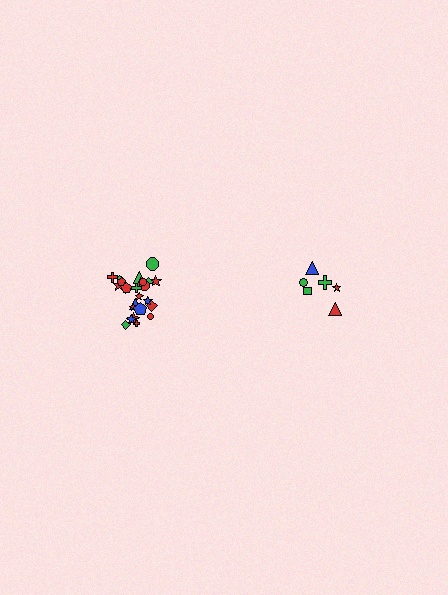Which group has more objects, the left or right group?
The left group.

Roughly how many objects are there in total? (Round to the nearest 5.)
Roughly 30 objects in total.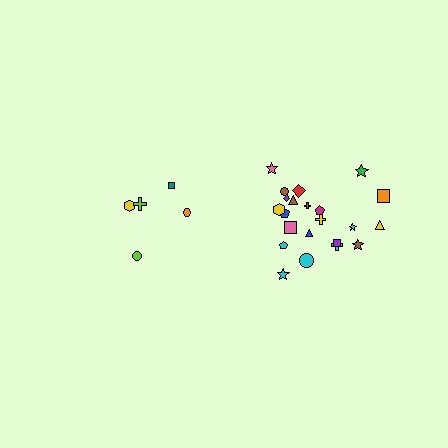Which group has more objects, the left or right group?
The right group.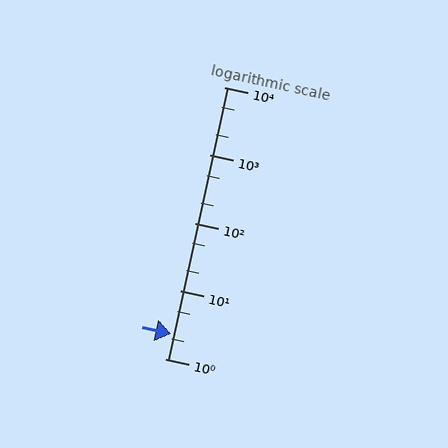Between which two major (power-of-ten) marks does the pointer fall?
The pointer is between 1 and 10.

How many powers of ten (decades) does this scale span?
The scale spans 4 decades, from 1 to 10000.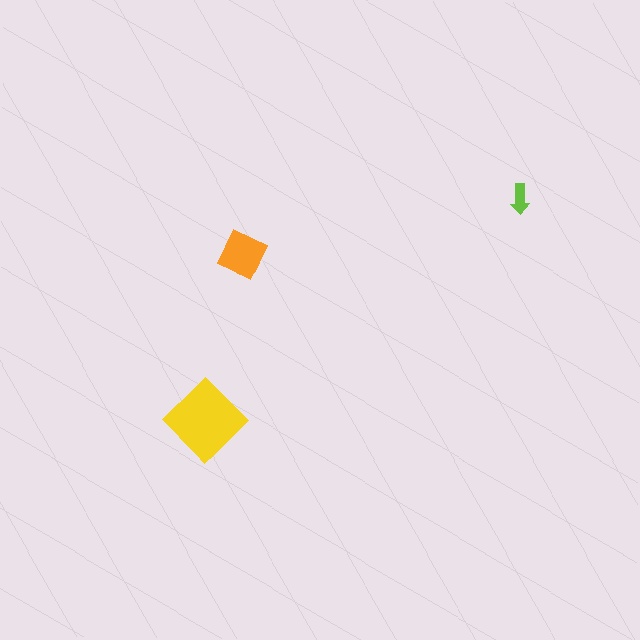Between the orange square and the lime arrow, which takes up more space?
The orange square.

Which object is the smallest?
The lime arrow.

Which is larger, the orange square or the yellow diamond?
The yellow diamond.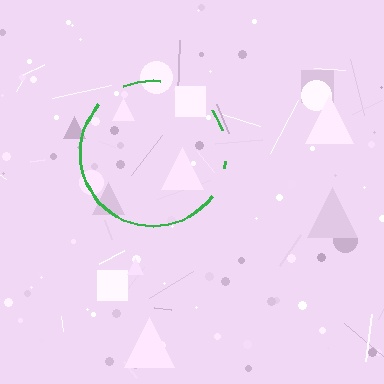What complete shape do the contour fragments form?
The contour fragments form a circle.